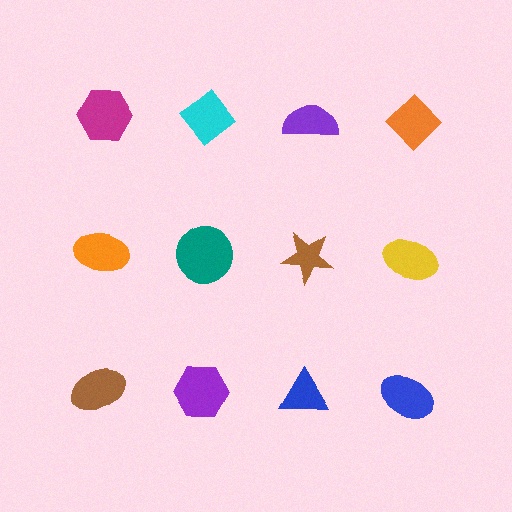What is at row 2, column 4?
A yellow ellipse.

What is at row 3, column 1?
A brown ellipse.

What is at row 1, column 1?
A magenta hexagon.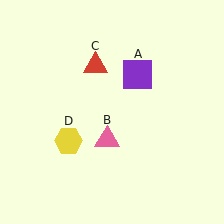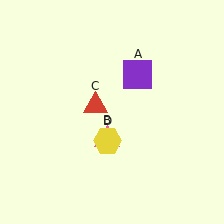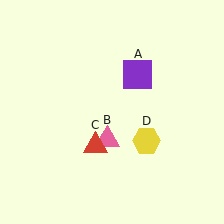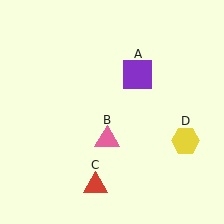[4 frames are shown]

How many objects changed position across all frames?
2 objects changed position: red triangle (object C), yellow hexagon (object D).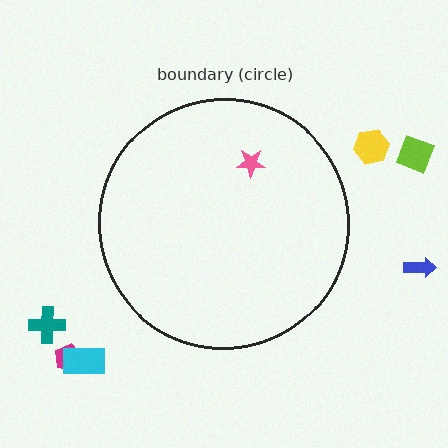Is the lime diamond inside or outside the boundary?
Outside.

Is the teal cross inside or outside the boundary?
Outside.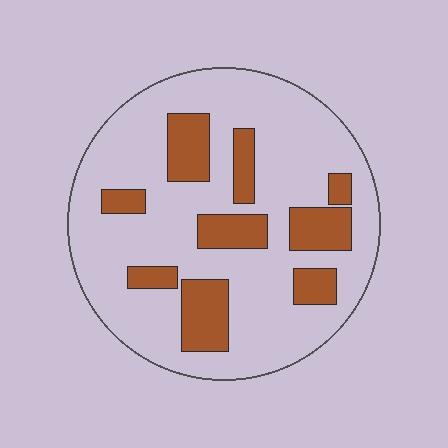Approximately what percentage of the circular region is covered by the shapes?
Approximately 25%.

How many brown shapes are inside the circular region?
9.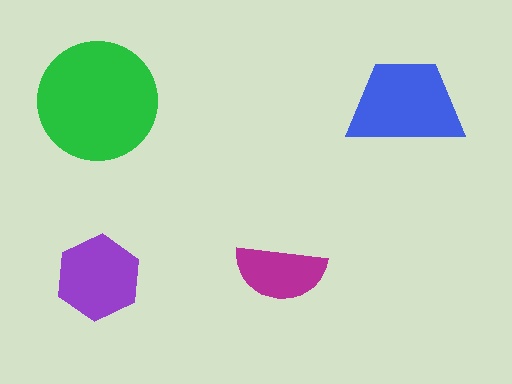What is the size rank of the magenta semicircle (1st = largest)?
4th.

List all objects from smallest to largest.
The magenta semicircle, the purple hexagon, the blue trapezoid, the green circle.